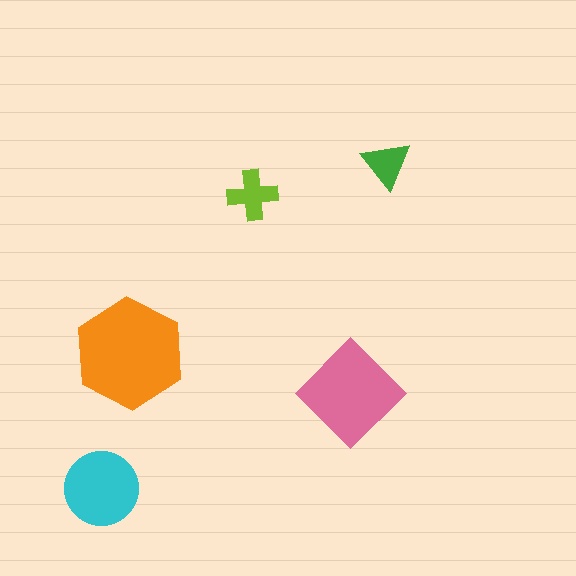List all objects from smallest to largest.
The green triangle, the lime cross, the cyan circle, the pink diamond, the orange hexagon.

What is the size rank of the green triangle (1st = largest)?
5th.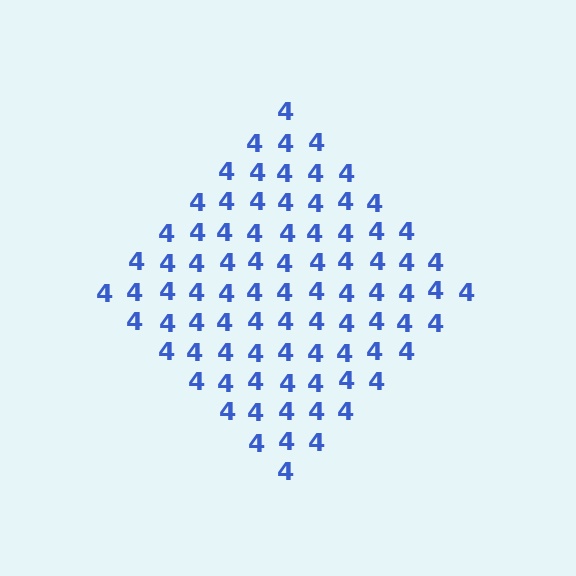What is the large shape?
The large shape is a diamond.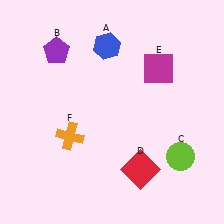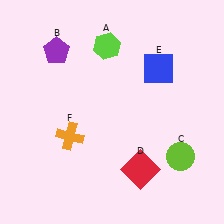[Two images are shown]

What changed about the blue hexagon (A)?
In Image 1, A is blue. In Image 2, it changed to lime.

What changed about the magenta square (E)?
In Image 1, E is magenta. In Image 2, it changed to blue.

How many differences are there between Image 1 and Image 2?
There are 2 differences between the two images.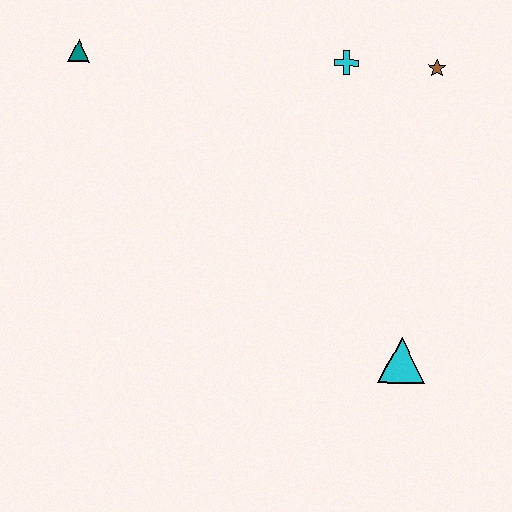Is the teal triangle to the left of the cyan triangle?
Yes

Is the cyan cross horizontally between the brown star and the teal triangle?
Yes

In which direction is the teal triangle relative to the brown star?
The teal triangle is to the left of the brown star.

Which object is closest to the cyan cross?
The brown star is closest to the cyan cross.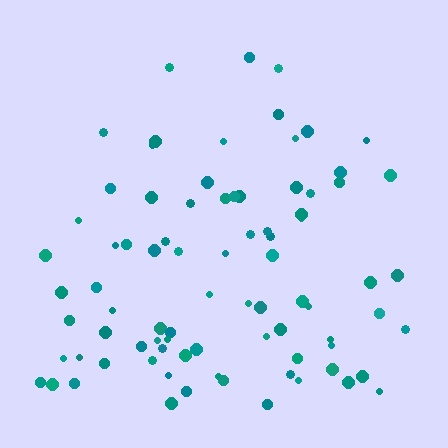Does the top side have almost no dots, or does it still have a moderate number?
Still a moderate number, just noticeably fewer than the bottom.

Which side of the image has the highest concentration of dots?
The bottom.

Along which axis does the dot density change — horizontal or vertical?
Vertical.